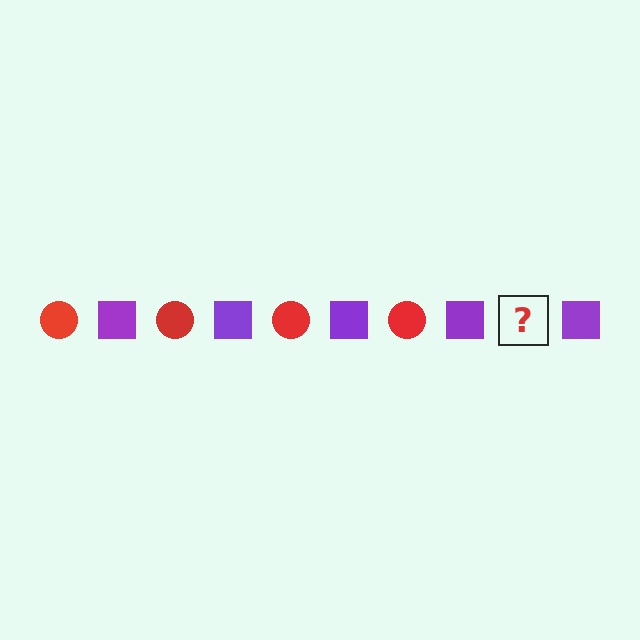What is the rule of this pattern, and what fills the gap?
The rule is that the pattern alternates between red circle and purple square. The gap should be filled with a red circle.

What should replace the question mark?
The question mark should be replaced with a red circle.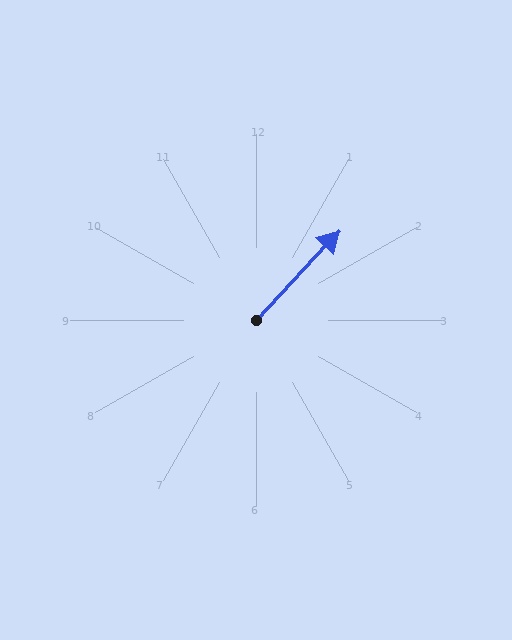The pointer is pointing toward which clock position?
Roughly 1 o'clock.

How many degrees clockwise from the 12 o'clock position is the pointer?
Approximately 43 degrees.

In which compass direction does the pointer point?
Northeast.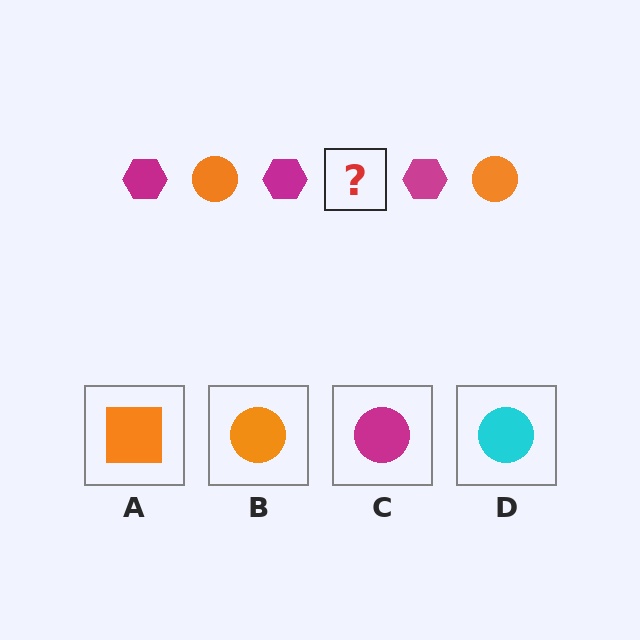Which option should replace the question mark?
Option B.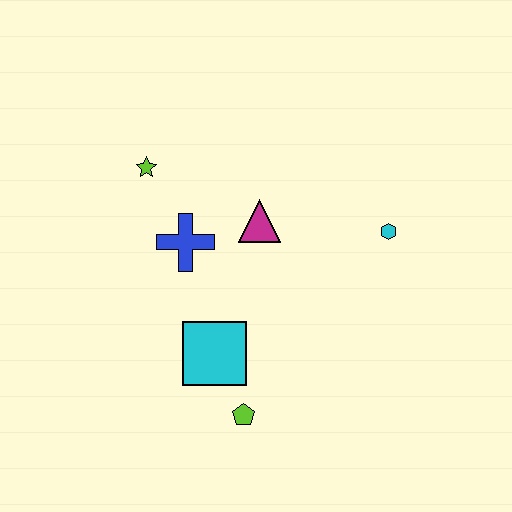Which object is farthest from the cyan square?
The cyan hexagon is farthest from the cyan square.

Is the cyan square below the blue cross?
Yes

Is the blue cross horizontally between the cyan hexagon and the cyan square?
No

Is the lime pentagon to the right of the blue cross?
Yes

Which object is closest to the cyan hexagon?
The magenta triangle is closest to the cyan hexagon.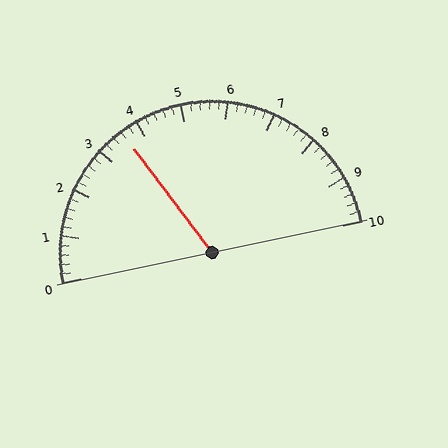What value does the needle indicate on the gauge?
The needle indicates approximately 3.6.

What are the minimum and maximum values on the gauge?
The gauge ranges from 0 to 10.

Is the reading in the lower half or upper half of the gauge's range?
The reading is in the lower half of the range (0 to 10).